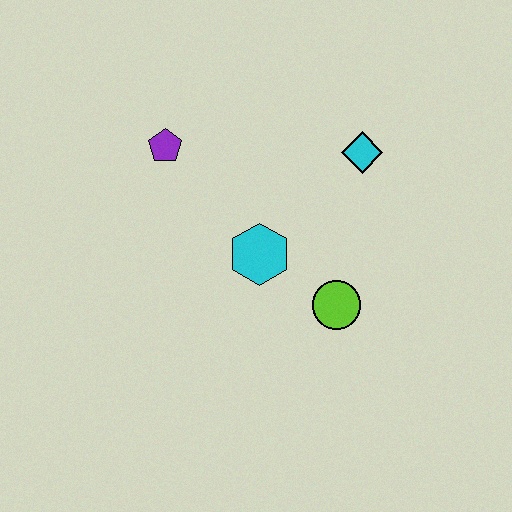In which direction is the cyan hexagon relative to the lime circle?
The cyan hexagon is to the left of the lime circle.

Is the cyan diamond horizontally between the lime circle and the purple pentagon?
No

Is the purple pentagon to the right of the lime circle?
No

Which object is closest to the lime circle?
The cyan hexagon is closest to the lime circle.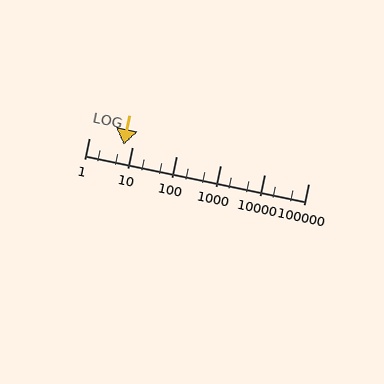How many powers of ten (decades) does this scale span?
The scale spans 5 decades, from 1 to 100000.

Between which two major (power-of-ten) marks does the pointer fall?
The pointer is between 1 and 10.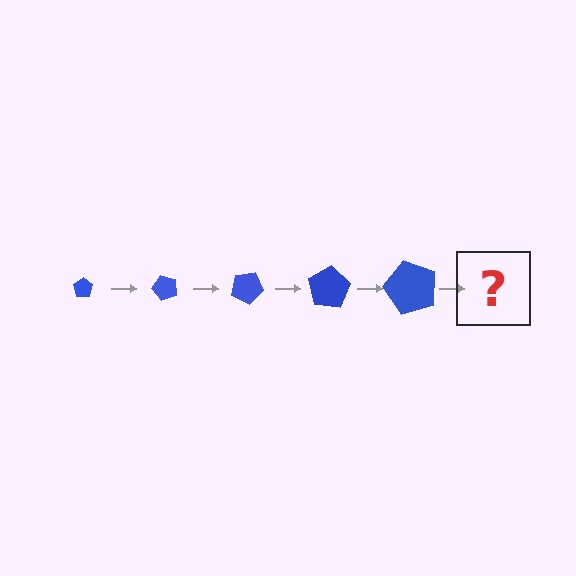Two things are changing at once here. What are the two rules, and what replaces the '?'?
The two rules are that the pentagon grows larger each step and it rotates 50 degrees each step. The '?' should be a pentagon, larger than the previous one and rotated 250 degrees from the start.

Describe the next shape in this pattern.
It should be a pentagon, larger than the previous one and rotated 250 degrees from the start.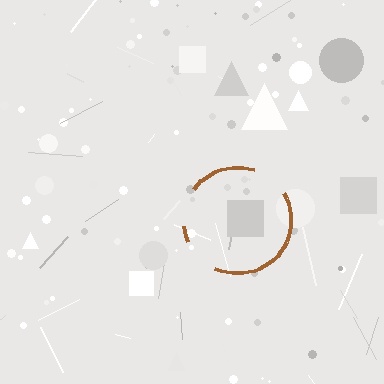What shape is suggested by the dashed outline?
The dashed outline suggests a circle.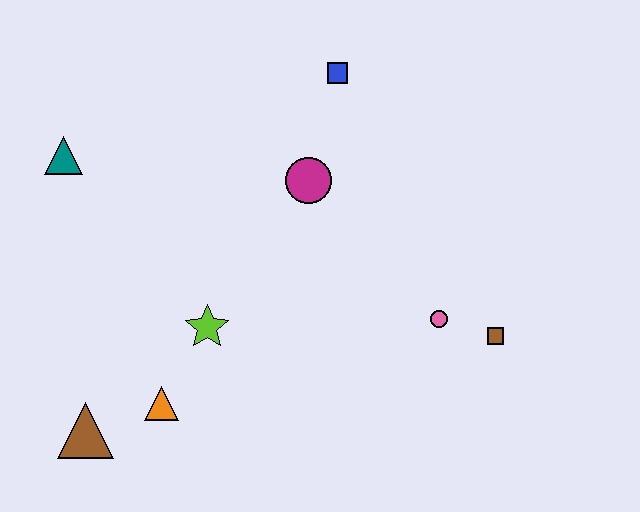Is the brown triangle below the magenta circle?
Yes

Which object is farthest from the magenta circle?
The brown triangle is farthest from the magenta circle.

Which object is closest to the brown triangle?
The orange triangle is closest to the brown triangle.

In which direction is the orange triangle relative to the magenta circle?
The orange triangle is below the magenta circle.